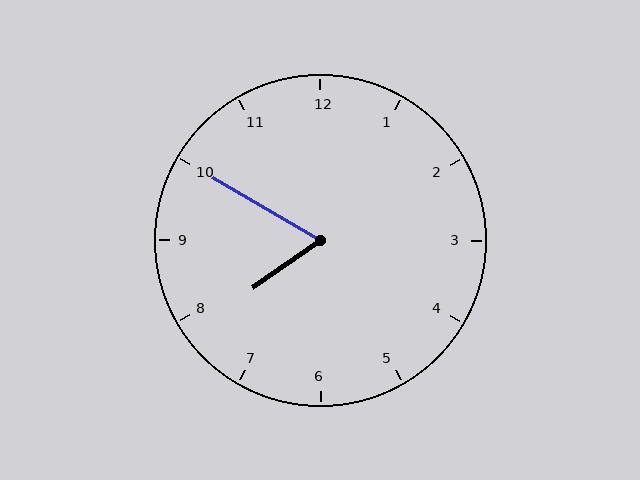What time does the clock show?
7:50.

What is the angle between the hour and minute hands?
Approximately 65 degrees.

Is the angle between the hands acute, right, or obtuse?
It is acute.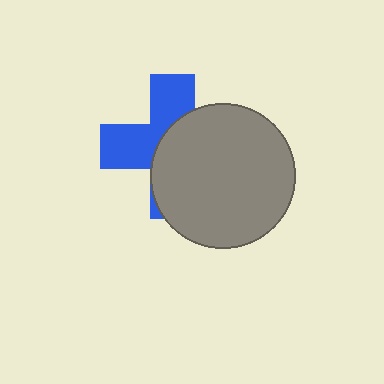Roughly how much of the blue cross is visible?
A small part of it is visible (roughly 44%).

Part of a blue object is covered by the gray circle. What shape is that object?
It is a cross.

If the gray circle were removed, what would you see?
You would see the complete blue cross.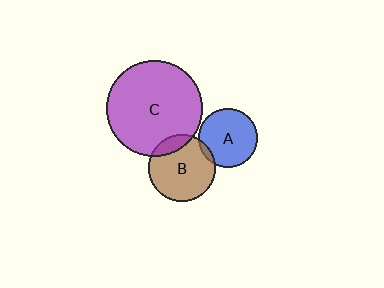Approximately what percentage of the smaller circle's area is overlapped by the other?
Approximately 15%.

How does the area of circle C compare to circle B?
Approximately 2.1 times.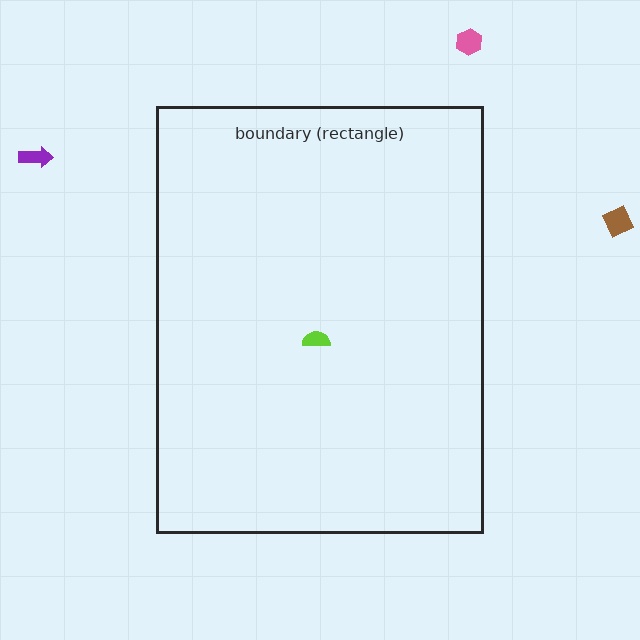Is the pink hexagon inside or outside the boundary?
Outside.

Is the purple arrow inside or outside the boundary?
Outside.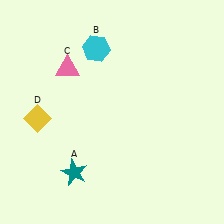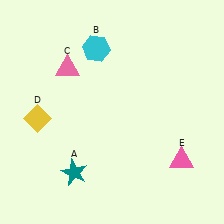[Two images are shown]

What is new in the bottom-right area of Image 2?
A pink triangle (E) was added in the bottom-right area of Image 2.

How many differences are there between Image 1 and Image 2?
There is 1 difference between the two images.